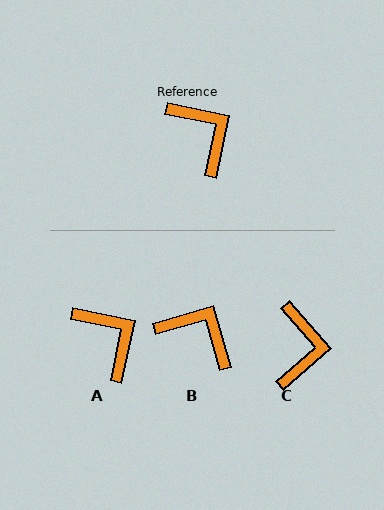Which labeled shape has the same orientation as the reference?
A.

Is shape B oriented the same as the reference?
No, it is off by about 28 degrees.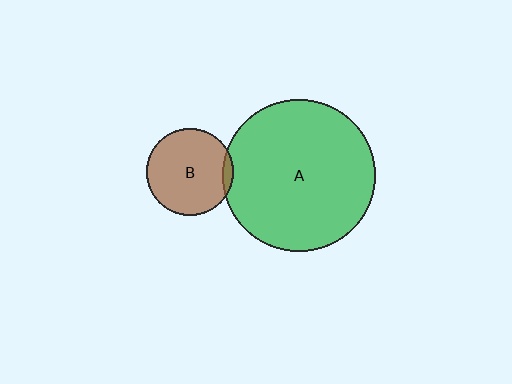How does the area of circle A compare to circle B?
Approximately 3.1 times.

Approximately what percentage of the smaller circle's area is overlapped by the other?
Approximately 5%.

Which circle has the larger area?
Circle A (green).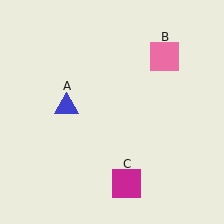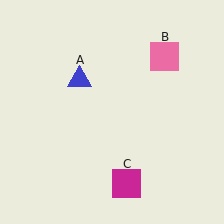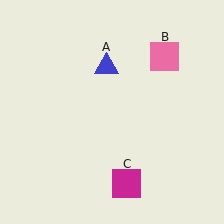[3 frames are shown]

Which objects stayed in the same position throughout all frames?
Pink square (object B) and magenta square (object C) remained stationary.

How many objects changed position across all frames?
1 object changed position: blue triangle (object A).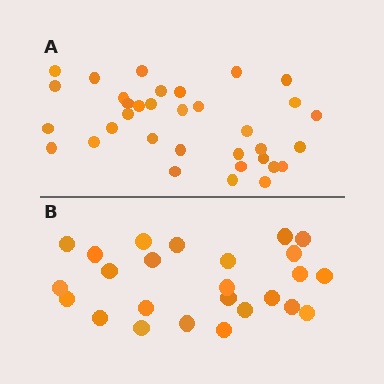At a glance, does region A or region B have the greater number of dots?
Region A (the top region) has more dots.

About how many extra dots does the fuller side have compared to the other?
Region A has roughly 8 or so more dots than region B.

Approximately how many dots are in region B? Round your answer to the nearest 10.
About 20 dots. (The exact count is 25, which rounds to 20.)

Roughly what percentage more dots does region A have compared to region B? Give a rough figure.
About 35% more.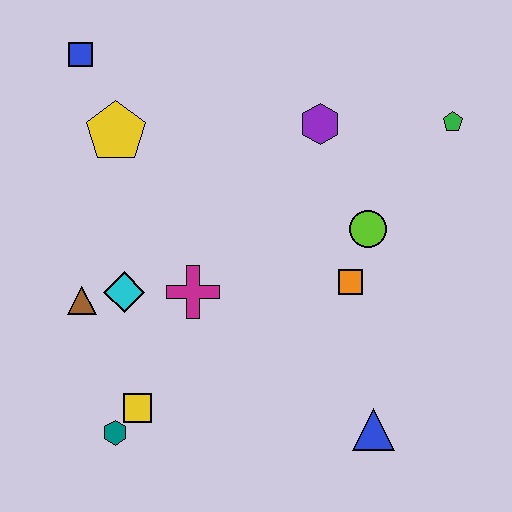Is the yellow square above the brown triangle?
No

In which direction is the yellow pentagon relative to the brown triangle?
The yellow pentagon is above the brown triangle.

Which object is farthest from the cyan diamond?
The green pentagon is farthest from the cyan diamond.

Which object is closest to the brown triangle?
The cyan diamond is closest to the brown triangle.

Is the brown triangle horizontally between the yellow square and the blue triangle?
No